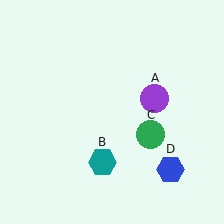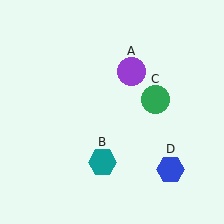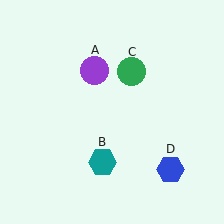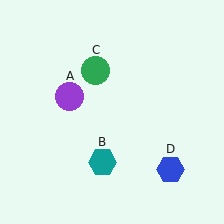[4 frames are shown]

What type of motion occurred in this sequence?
The purple circle (object A), green circle (object C) rotated counterclockwise around the center of the scene.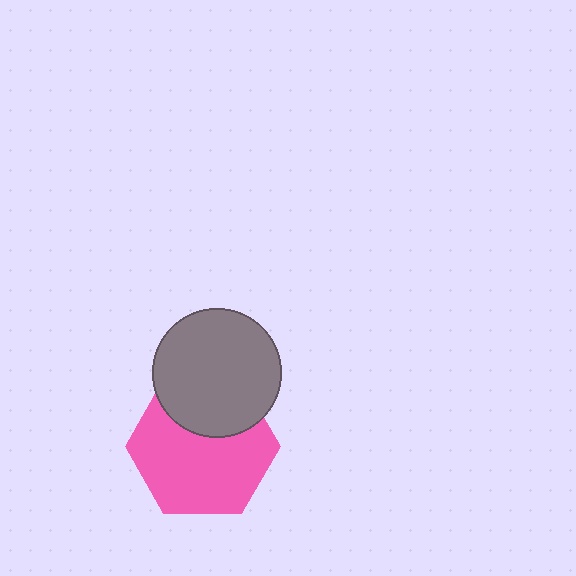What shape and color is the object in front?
The object in front is a gray circle.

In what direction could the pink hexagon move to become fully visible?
The pink hexagon could move down. That would shift it out from behind the gray circle entirely.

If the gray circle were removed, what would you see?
You would see the complete pink hexagon.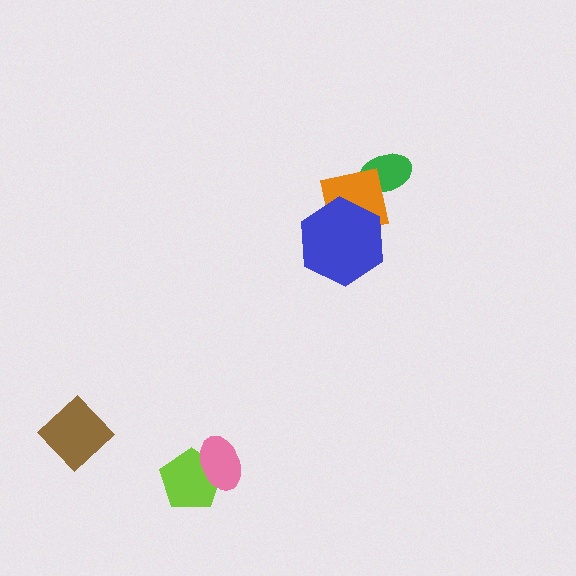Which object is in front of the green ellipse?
The orange square is in front of the green ellipse.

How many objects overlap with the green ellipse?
1 object overlaps with the green ellipse.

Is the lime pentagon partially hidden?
Yes, it is partially covered by another shape.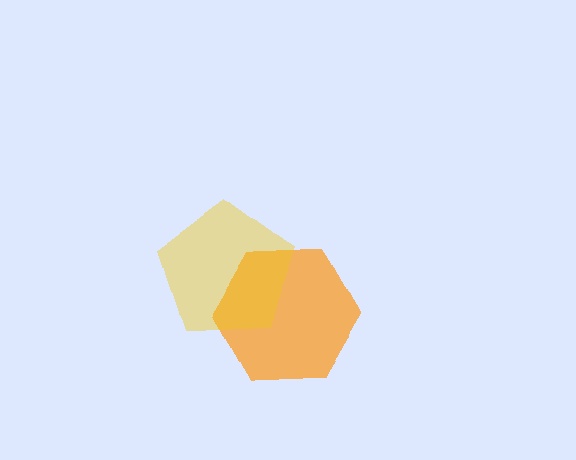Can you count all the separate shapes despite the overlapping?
Yes, there are 2 separate shapes.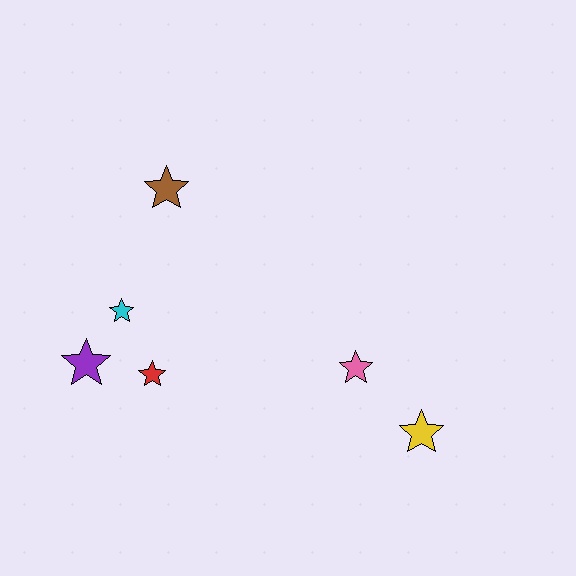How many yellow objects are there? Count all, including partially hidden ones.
There is 1 yellow object.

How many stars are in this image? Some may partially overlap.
There are 6 stars.